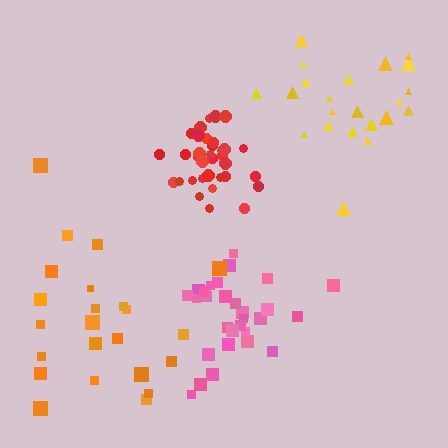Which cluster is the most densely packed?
Red.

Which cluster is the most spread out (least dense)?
Orange.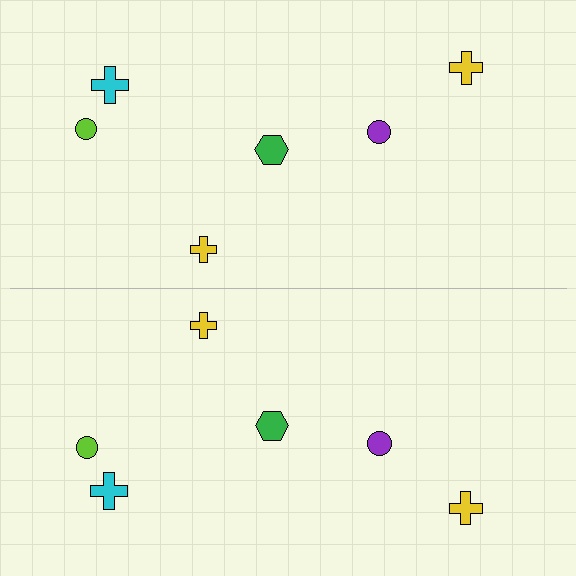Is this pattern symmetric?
Yes, this pattern has bilateral (reflection) symmetry.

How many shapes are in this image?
There are 12 shapes in this image.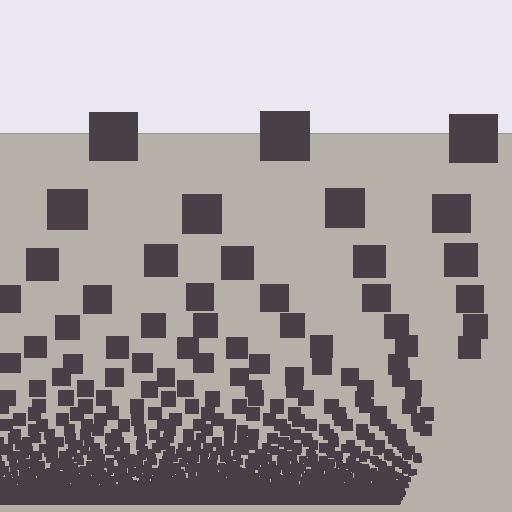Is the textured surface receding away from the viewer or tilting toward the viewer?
The surface appears to tilt toward the viewer. Texture elements get larger and sparser toward the top.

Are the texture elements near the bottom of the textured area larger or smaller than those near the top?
Smaller. The gradient is inverted — elements near the bottom are smaller and denser.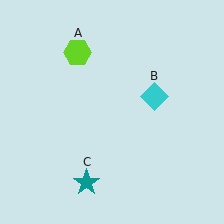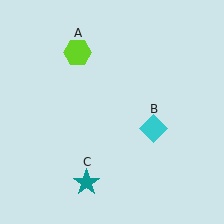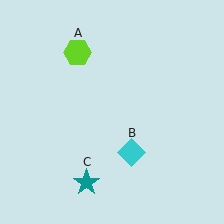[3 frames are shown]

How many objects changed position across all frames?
1 object changed position: cyan diamond (object B).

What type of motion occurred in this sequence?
The cyan diamond (object B) rotated clockwise around the center of the scene.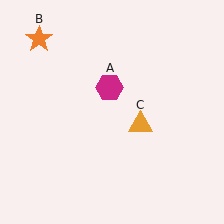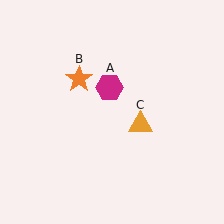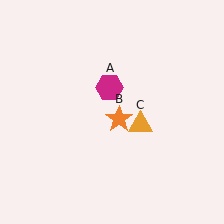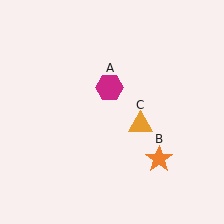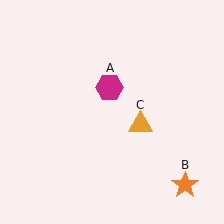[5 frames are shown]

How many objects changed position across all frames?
1 object changed position: orange star (object B).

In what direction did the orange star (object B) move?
The orange star (object B) moved down and to the right.